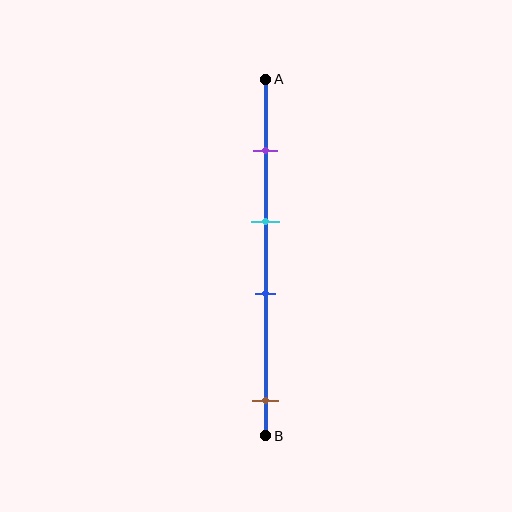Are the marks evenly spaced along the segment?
No, the marks are not evenly spaced.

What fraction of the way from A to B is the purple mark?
The purple mark is approximately 20% (0.2) of the way from A to B.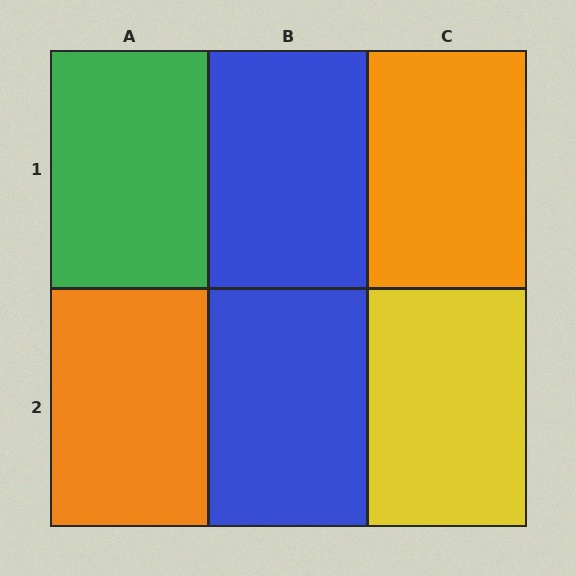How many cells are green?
1 cell is green.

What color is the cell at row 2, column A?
Orange.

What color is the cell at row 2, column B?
Blue.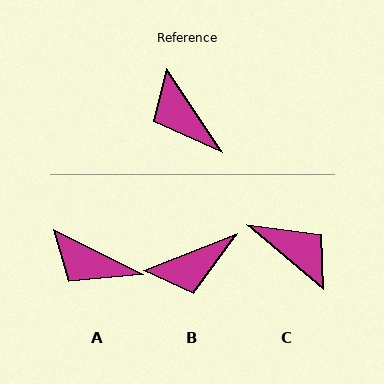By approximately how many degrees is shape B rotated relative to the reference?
Approximately 78 degrees counter-clockwise.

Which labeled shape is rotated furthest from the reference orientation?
C, about 164 degrees away.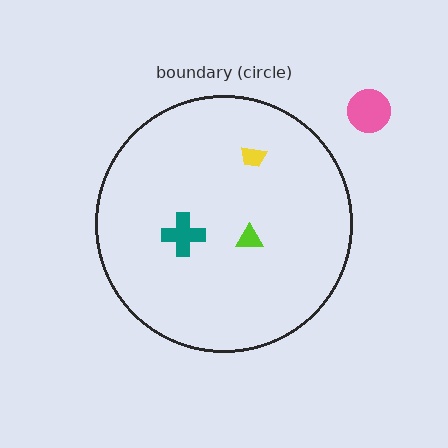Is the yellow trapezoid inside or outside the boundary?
Inside.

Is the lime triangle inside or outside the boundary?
Inside.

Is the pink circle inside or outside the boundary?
Outside.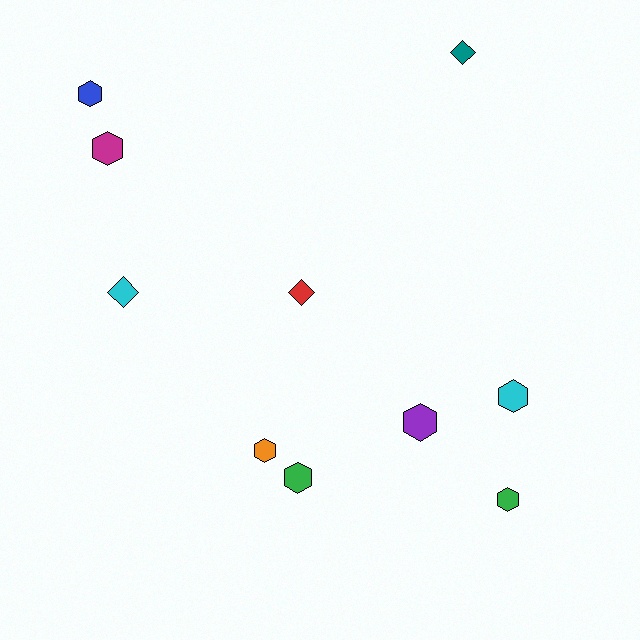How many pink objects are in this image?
There are no pink objects.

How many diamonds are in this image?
There are 3 diamonds.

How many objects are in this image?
There are 10 objects.